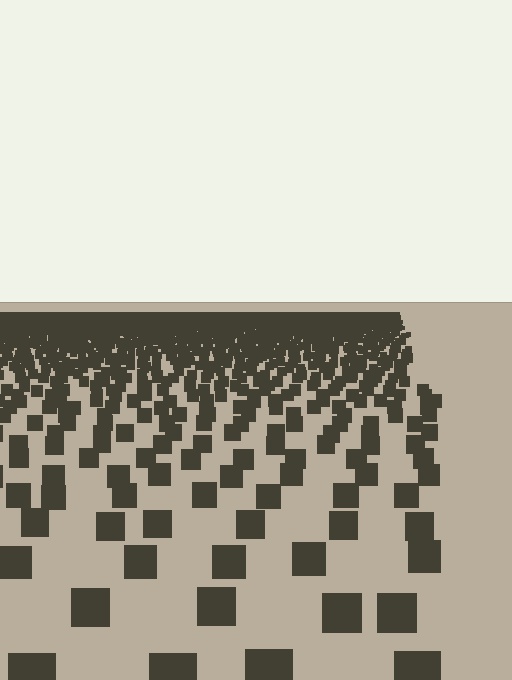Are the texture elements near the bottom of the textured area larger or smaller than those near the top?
Larger. Near the bottom, elements are closer to the viewer and appear at a bigger on-screen size.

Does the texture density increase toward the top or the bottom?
Density increases toward the top.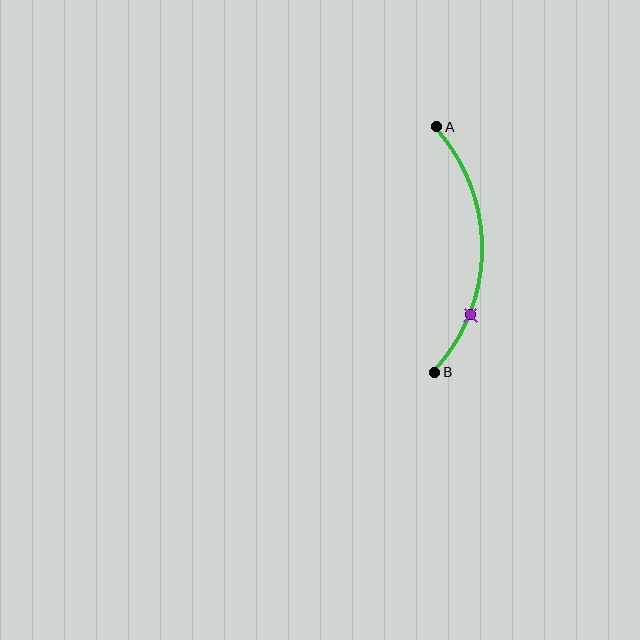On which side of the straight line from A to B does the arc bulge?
The arc bulges to the right of the straight line connecting A and B.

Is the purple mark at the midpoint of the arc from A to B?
No. The purple mark lies on the arc but is closer to endpoint B. The arc midpoint would be at the point on the curve equidistant along the arc from both A and B.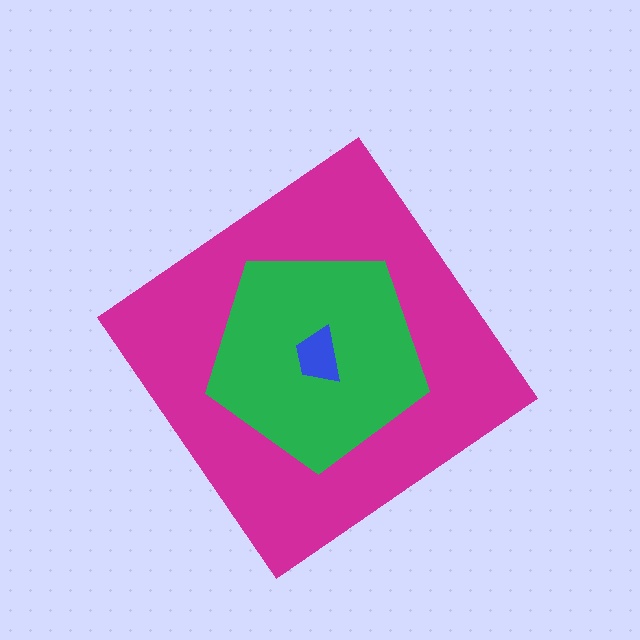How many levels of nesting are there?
3.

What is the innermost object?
The blue trapezoid.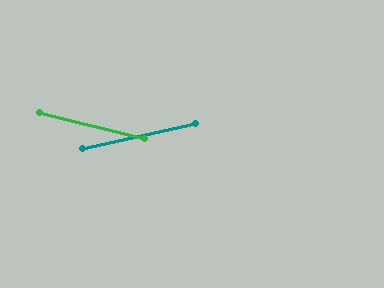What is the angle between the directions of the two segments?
Approximately 27 degrees.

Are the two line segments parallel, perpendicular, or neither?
Neither parallel nor perpendicular — they differ by about 27°.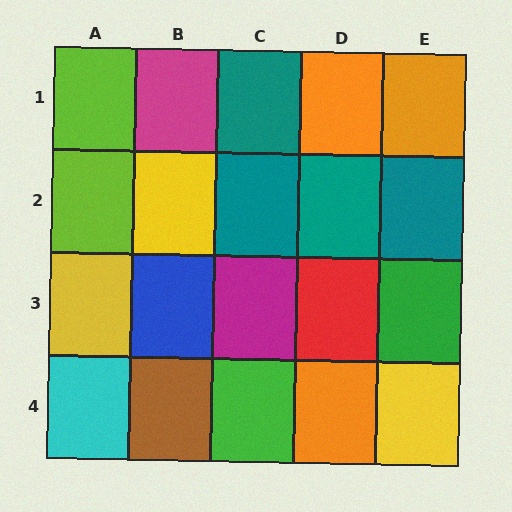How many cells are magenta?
2 cells are magenta.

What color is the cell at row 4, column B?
Brown.